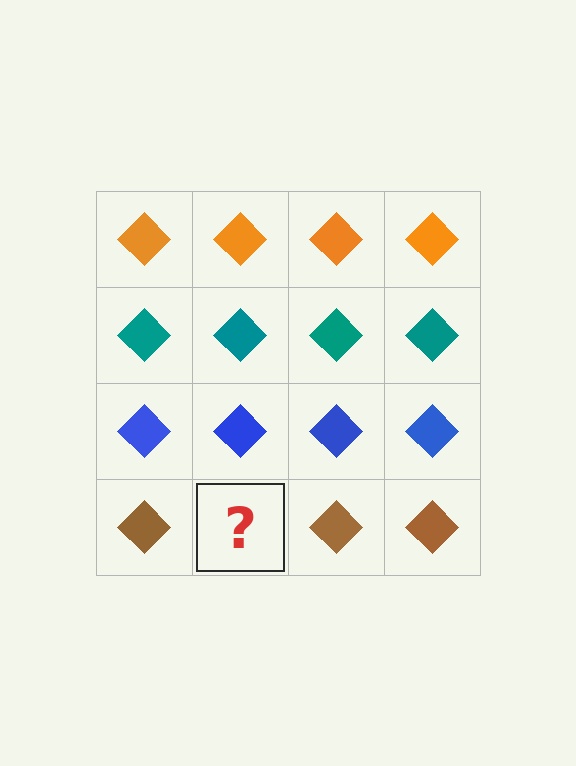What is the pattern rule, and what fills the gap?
The rule is that each row has a consistent color. The gap should be filled with a brown diamond.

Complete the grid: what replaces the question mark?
The question mark should be replaced with a brown diamond.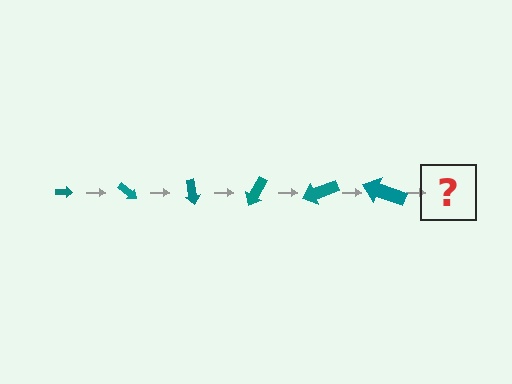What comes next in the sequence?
The next element should be an arrow, larger than the previous one and rotated 240 degrees from the start.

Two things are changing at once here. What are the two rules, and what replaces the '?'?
The two rules are that the arrow grows larger each step and it rotates 40 degrees each step. The '?' should be an arrow, larger than the previous one and rotated 240 degrees from the start.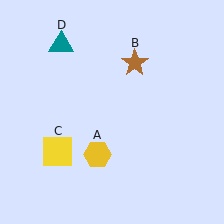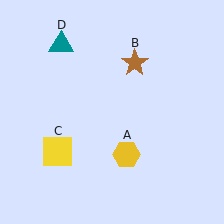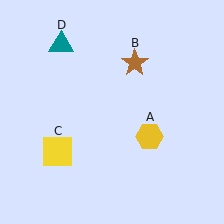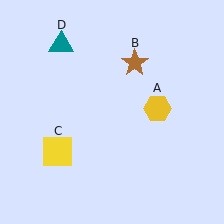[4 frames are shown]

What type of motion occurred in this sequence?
The yellow hexagon (object A) rotated counterclockwise around the center of the scene.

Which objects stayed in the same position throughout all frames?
Brown star (object B) and yellow square (object C) and teal triangle (object D) remained stationary.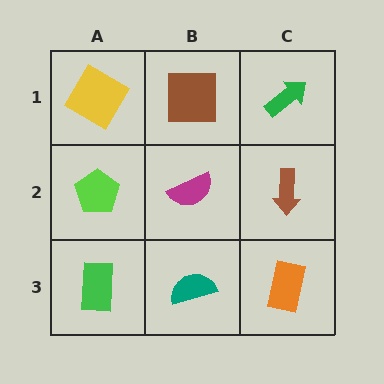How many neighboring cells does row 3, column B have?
3.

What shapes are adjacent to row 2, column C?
A green arrow (row 1, column C), an orange rectangle (row 3, column C), a magenta semicircle (row 2, column B).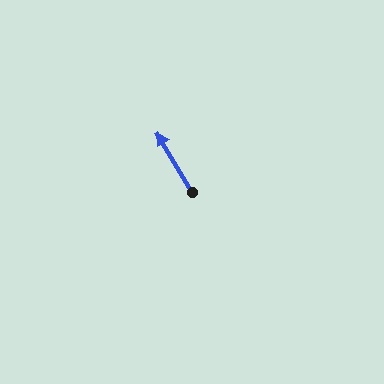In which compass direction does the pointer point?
Northwest.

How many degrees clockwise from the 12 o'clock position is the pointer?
Approximately 329 degrees.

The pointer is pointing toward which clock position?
Roughly 11 o'clock.